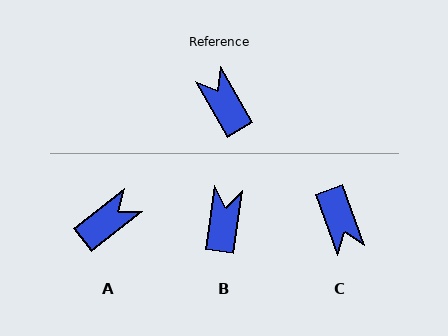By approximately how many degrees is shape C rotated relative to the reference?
Approximately 170 degrees counter-clockwise.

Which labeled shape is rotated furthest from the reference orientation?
C, about 170 degrees away.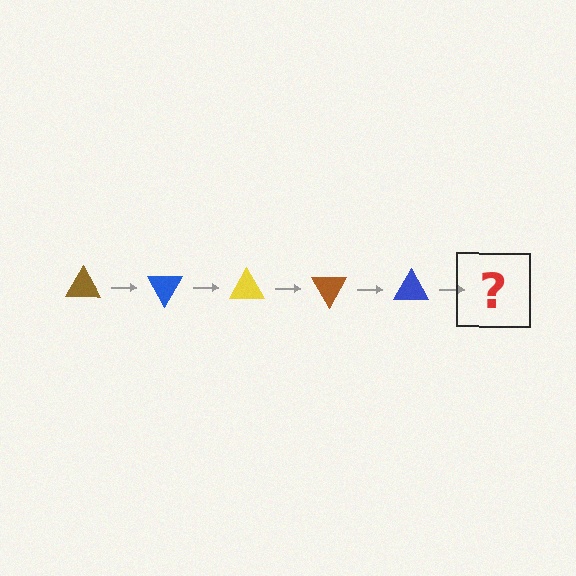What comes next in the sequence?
The next element should be a yellow triangle, rotated 300 degrees from the start.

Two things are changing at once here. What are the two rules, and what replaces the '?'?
The two rules are that it rotates 60 degrees each step and the color cycles through brown, blue, and yellow. The '?' should be a yellow triangle, rotated 300 degrees from the start.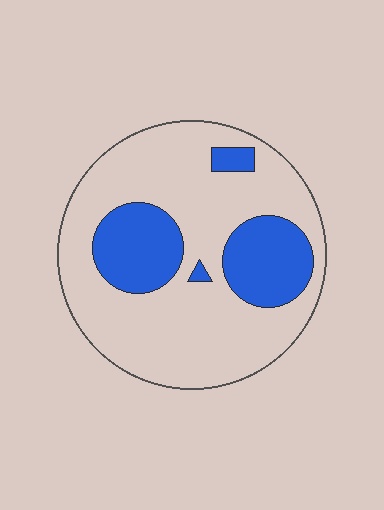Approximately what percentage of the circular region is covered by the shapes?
Approximately 25%.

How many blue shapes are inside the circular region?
4.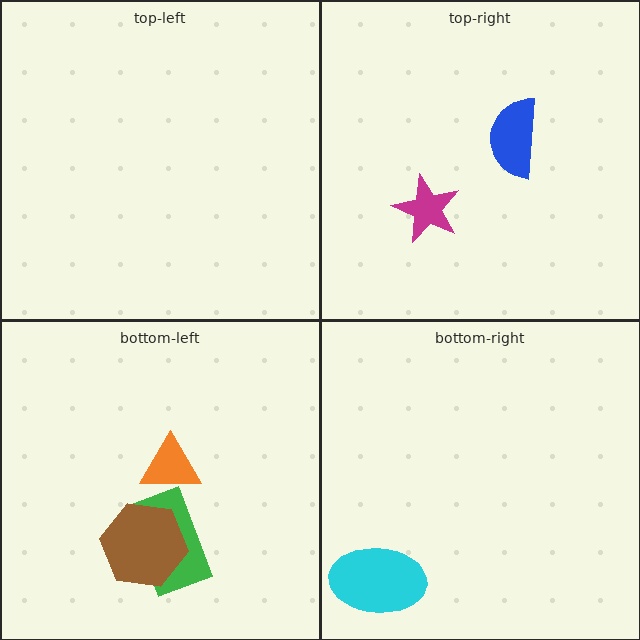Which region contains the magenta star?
The top-right region.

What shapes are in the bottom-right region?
The cyan ellipse.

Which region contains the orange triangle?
The bottom-left region.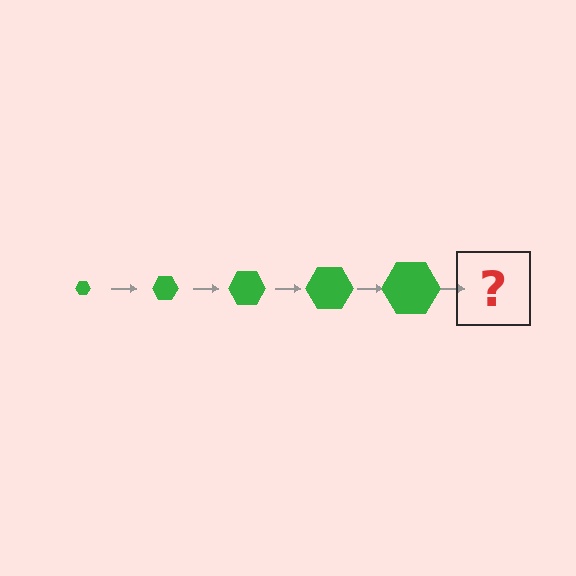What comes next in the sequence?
The next element should be a green hexagon, larger than the previous one.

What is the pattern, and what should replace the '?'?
The pattern is that the hexagon gets progressively larger each step. The '?' should be a green hexagon, larger than the previous one.